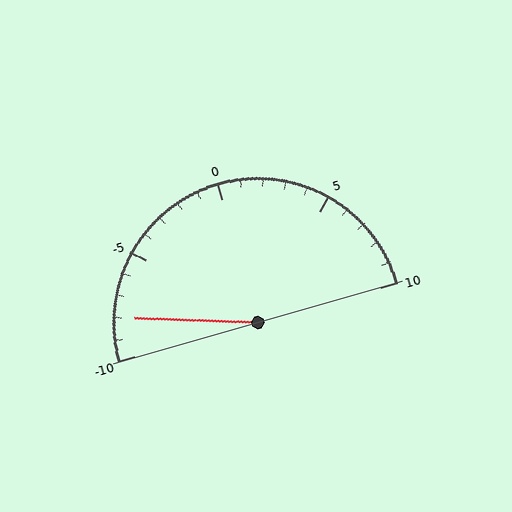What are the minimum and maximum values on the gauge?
The gauge ranges from -10 to 10.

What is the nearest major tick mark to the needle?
The nearest major tick mark is -10.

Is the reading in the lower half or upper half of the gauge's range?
The reading is in the lower half of the range (-10 to 10).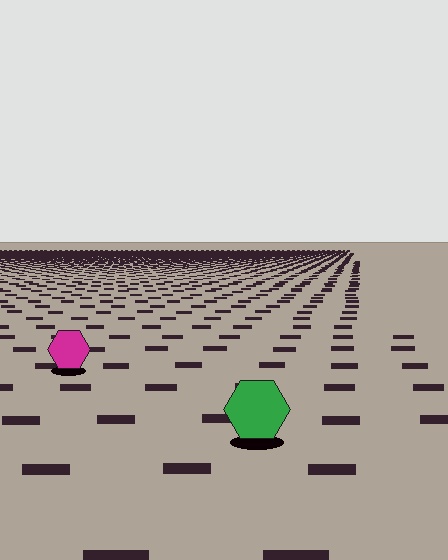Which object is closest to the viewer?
The green hexagon is closest. The texture marks near it are larger and more spread out.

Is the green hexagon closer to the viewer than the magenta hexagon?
Yes. The green hexagon is closer — you can tell from the texture gradient: the ground texture is coarser near it.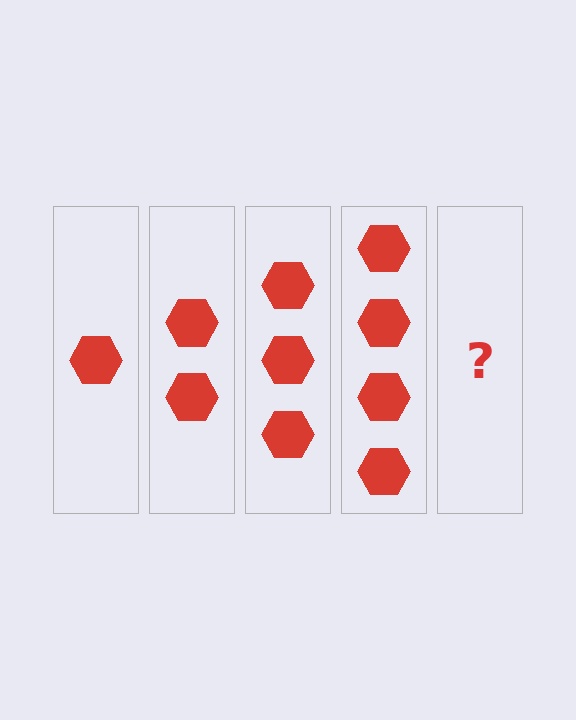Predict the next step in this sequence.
The next step is 5 hexagons.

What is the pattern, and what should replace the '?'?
The pattern is that each step adds one more hexagon. The '?' should be 5 hexagons.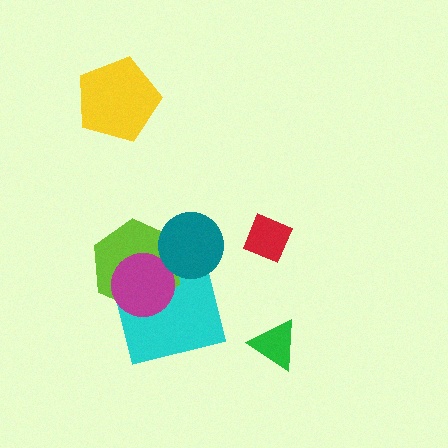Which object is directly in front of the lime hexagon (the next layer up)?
The magenta circle is directly in front of the lime hexagon.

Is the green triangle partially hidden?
No, no other shape covers it.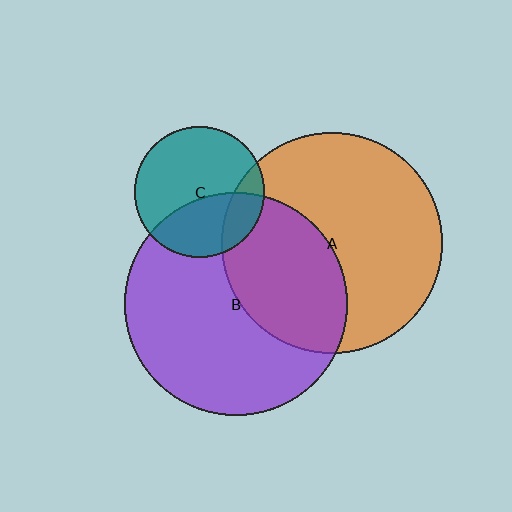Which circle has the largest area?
Circle B (purple).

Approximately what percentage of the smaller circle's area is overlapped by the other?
Approximately 15%.